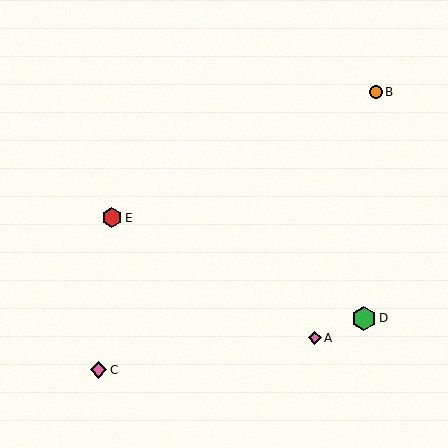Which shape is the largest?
The green hexagon (labeled D) is the largest.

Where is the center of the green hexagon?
The center of the green hexagon is at (364, 318).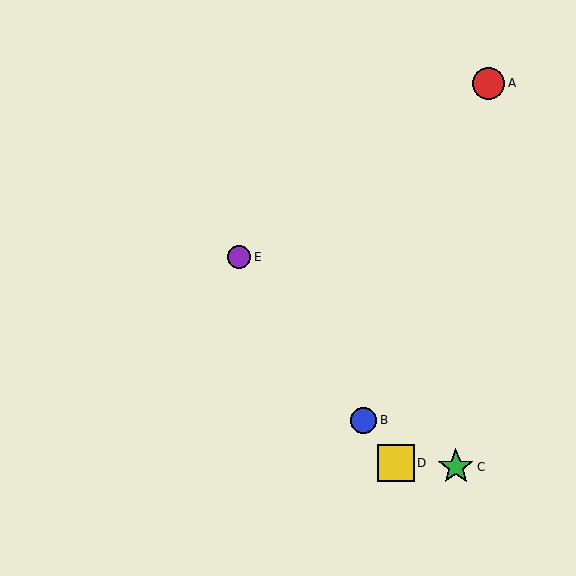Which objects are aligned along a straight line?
Objects B, D, E are aligned along a straight line.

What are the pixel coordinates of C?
Object C is at (456, 467).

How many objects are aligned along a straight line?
3 objects (B, D, E) are aligned along a straight line.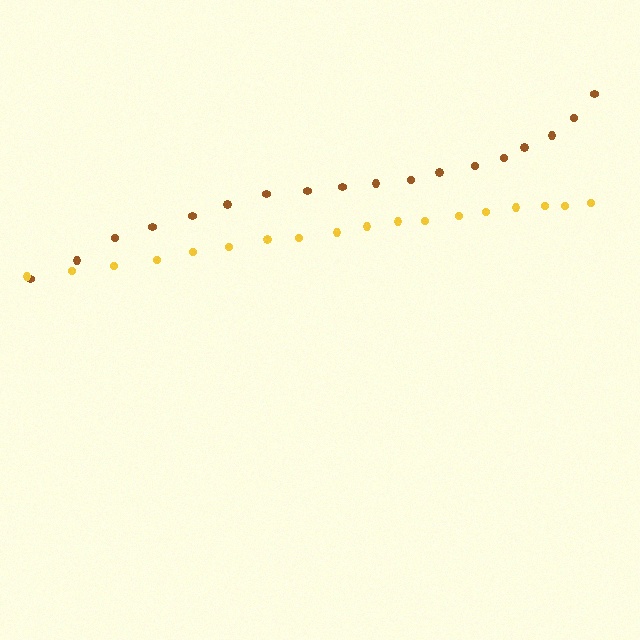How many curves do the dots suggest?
There are 2 distinct paths.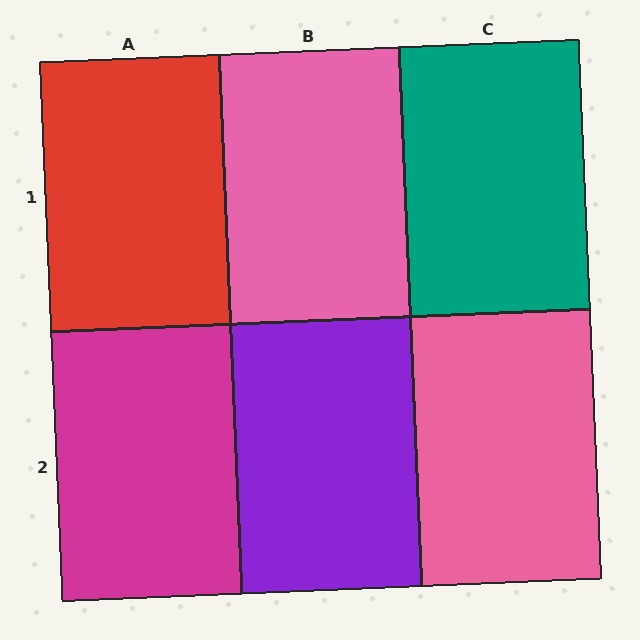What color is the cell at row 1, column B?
Pink.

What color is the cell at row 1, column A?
Red.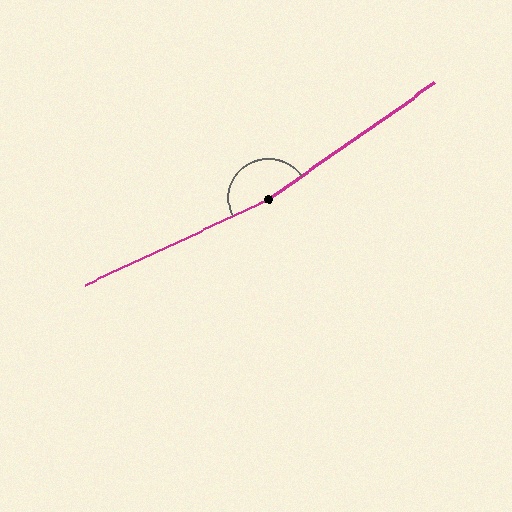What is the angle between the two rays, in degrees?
Approximately 170 degrees.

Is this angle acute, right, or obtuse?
It is obtuse.